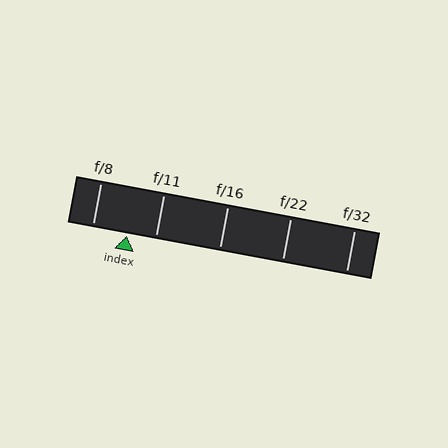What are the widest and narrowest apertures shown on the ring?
The widest aperture shown is f/8 and the narrowest is f/32.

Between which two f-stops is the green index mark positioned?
The index mark is between f/8 and f/11.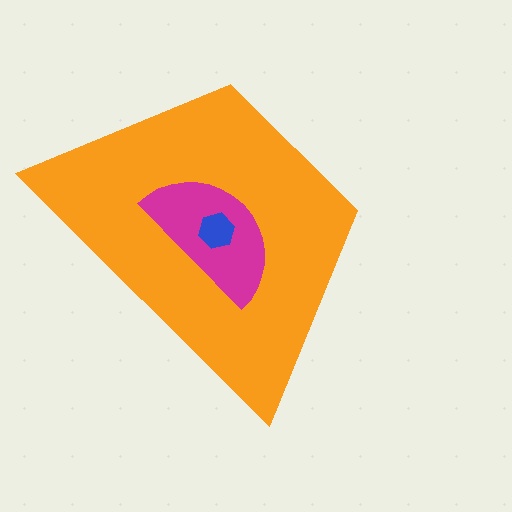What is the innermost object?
The blue hexagon.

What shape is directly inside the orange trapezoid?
The magenta semicircle.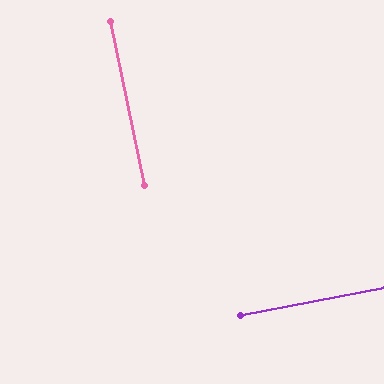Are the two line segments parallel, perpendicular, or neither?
Perpendicular — they meet at approximately 89°.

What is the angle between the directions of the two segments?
Approximately 89 degrees.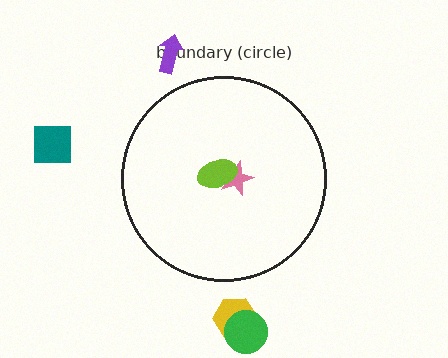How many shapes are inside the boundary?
2 inside, 4 outside.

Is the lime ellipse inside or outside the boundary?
Inside.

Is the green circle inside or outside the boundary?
Outside.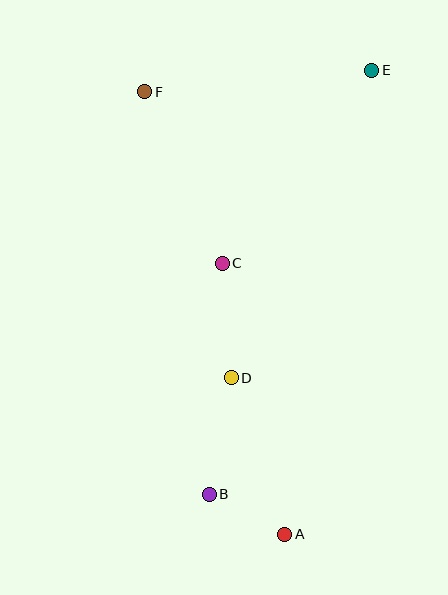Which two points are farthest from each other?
Points A and E are farthest from each other.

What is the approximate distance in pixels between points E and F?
The distance between E and F is approximately 228 pixels.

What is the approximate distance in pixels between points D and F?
The distance between D and F is approximately 299 pixels.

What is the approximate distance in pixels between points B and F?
The distance between B and F is approximately 407 pixels.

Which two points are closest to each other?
Points A and B are closest to each other.